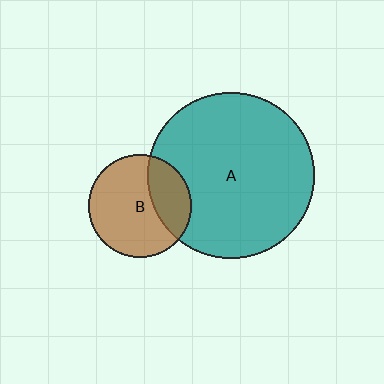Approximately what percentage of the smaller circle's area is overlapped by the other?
Approximately 30%.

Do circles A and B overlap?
Yes.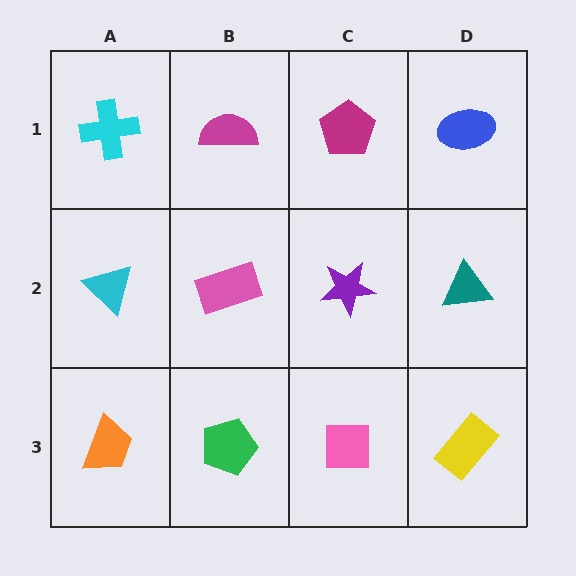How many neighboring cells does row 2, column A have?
3.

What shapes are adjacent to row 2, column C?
A magenta pentagon (row 1, column C), a pink square (row 3, column C), a pink rectangle (row 2, column B), a teal triangle (row 2, column D).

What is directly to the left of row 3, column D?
A pink square.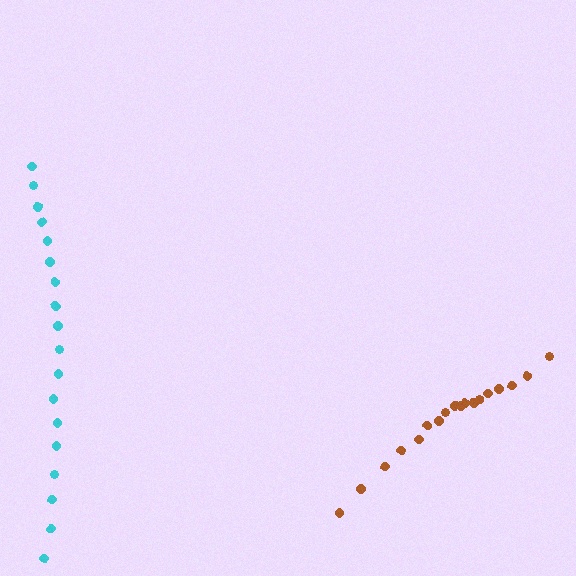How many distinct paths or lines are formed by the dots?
There are 2 distinct paths.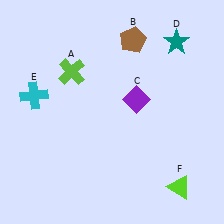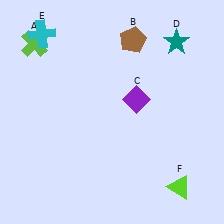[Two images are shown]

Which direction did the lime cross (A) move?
The lime cross (A) moved left.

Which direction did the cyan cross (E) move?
The cyan cross (E) moved up.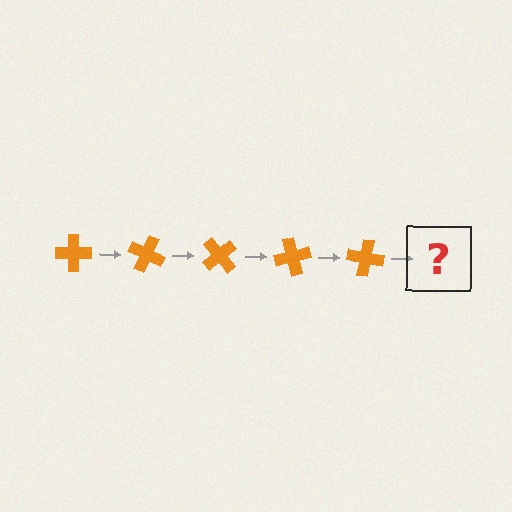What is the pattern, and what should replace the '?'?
The pattern is that the cross rotates 25 degrees each step. The '?' should be an orange cross rotated 125 degrees.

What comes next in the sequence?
The next element should be an orange cross rotated 125 degrees.